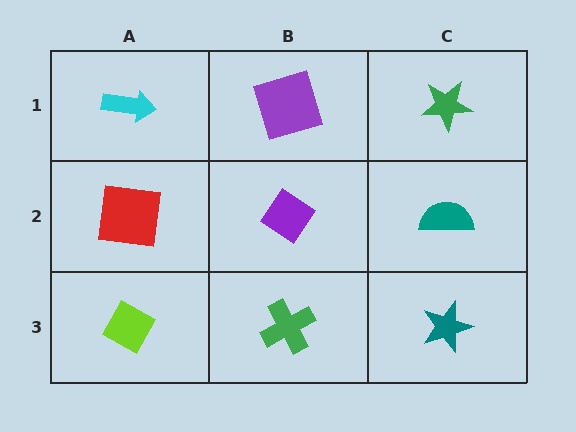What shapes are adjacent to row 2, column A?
A cyan arrow (row 1, column A), a lime diamond (row 3, column A), a purple diamond (row 2, column B).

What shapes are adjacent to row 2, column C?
A green star (row 1, column C), a teal star (row 3, column C), a purple diamond (row 2, column B).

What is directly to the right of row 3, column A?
A green cross.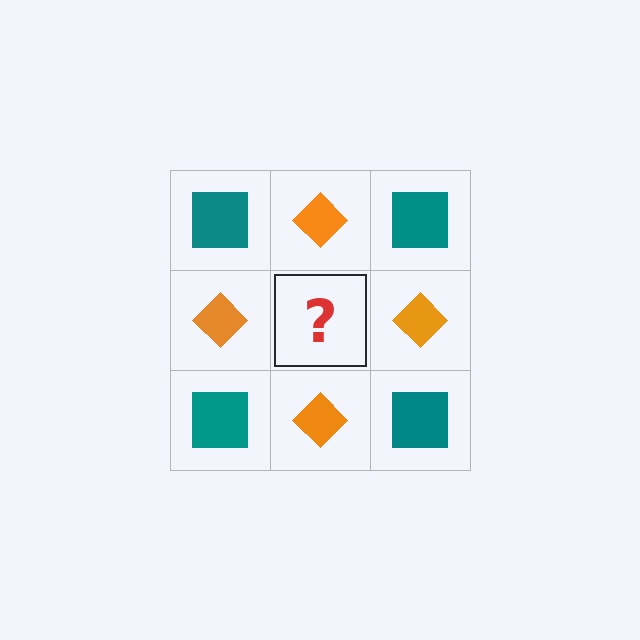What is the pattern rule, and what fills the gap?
The rule is that it alternates teal square and orange diamond in a checkerboard pattern. The gap should be filled with a teal square.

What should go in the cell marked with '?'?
The missing cell should contain a teal square.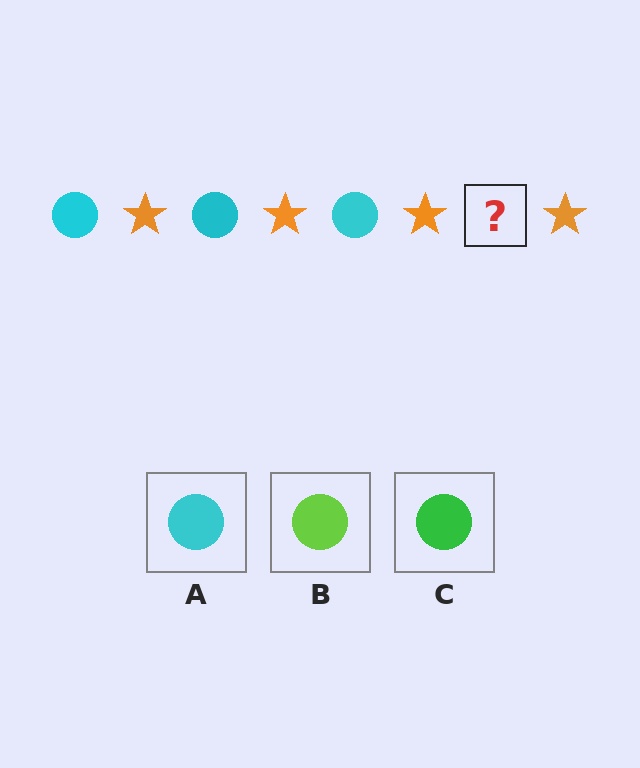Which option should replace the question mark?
Option A.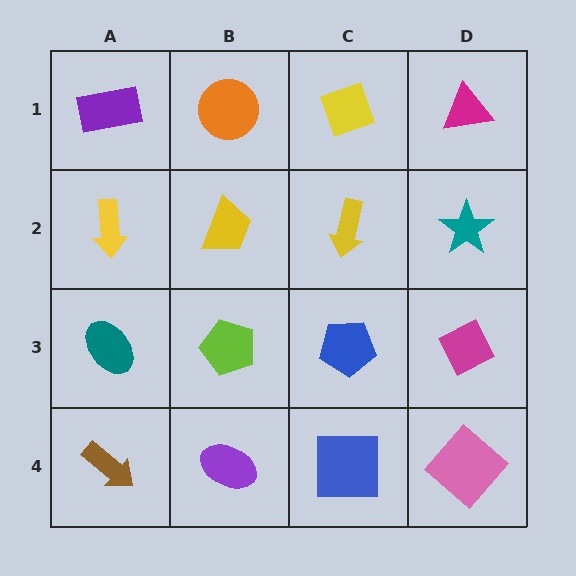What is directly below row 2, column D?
A magenta diamond.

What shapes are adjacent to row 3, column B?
A yellow trapezoid (row 2, column B), a purple ellipse (row 4, column B), a teal ellipse (row 3, column A), a blue pentagon (row 3, column C).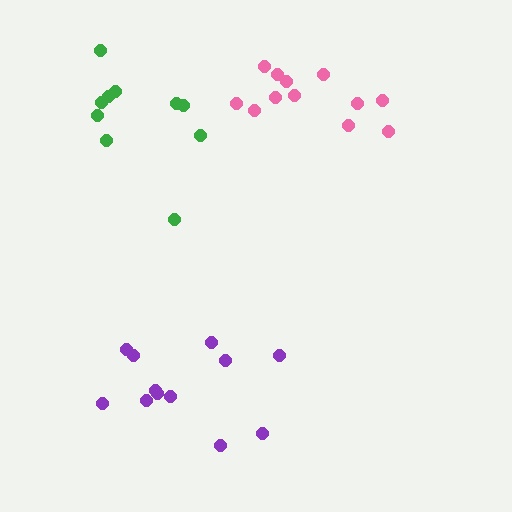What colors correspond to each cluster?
The clusters are colored: pink, purple, green.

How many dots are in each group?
Group 1: 12 dots, Group 2: 12 dots, Group 3: 10 dots (34 total).